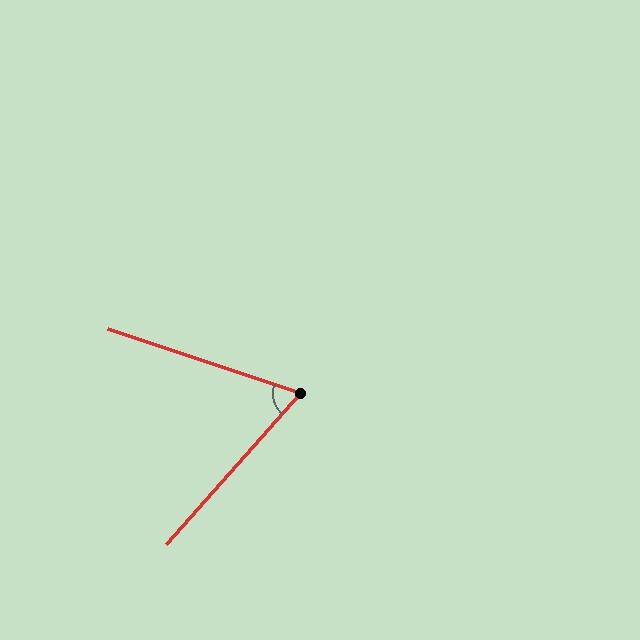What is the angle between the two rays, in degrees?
Approximately 67 degrees.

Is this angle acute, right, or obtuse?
It is acute.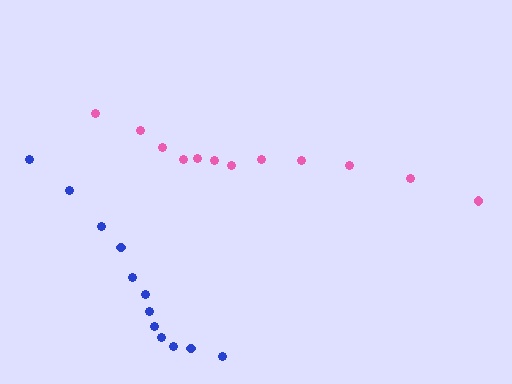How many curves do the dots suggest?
There are 2 distinct paths.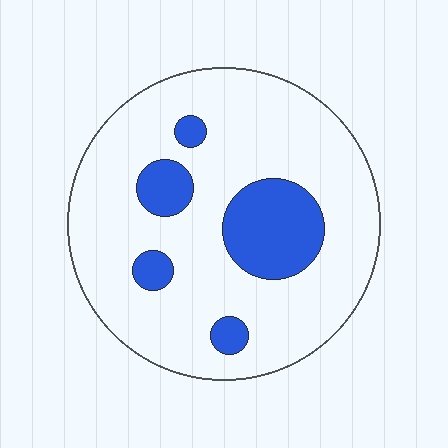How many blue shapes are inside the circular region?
5.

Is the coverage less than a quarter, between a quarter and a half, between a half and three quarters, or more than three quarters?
Less than a quarter.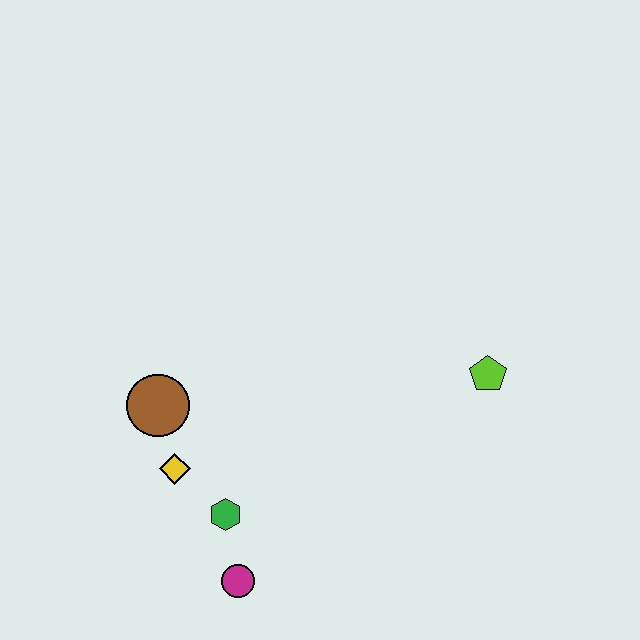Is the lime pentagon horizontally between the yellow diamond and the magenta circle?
No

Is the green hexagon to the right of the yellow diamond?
Yes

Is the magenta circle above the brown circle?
No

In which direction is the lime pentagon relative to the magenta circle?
The lime pentagon is to the right of the magenta circle.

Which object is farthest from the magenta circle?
The lime pentagon is farthest from the magenta circle.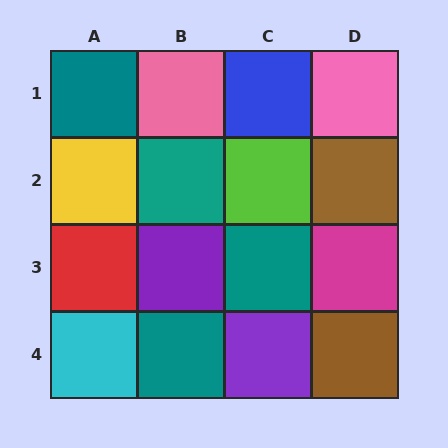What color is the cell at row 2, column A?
Yellow.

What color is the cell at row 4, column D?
Brown.